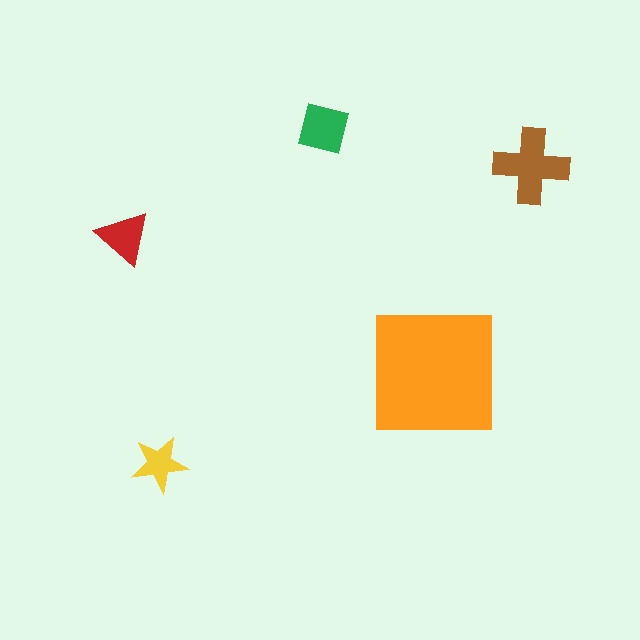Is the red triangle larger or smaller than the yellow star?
Larger.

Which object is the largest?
The orange square.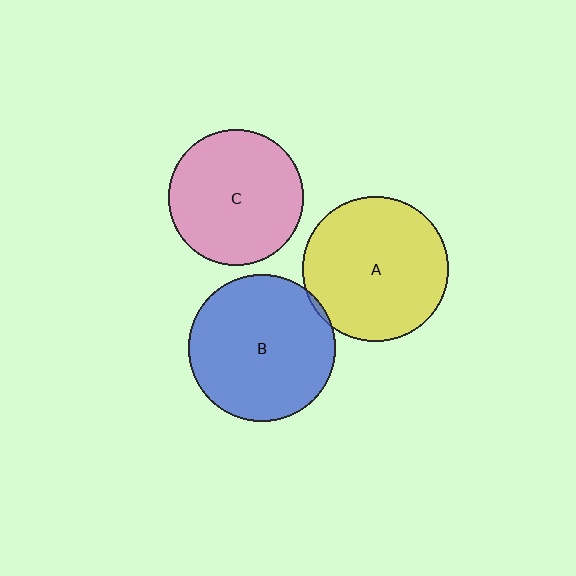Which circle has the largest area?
Circle B (blue).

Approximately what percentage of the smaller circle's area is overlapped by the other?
Approximately 5%.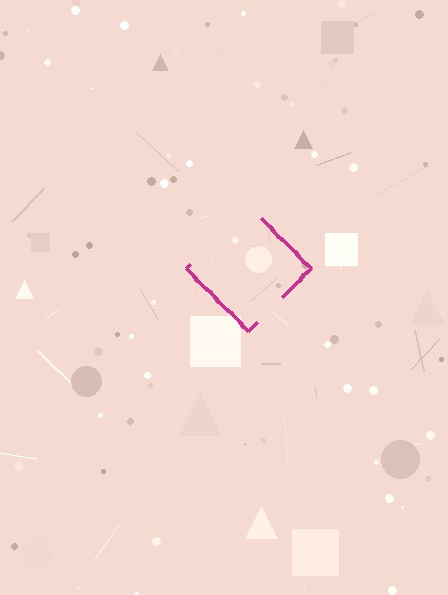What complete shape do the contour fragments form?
The contour fragments form a diamond.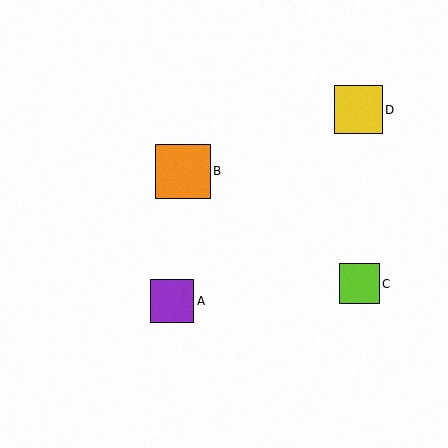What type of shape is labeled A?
Shape A is a purple square.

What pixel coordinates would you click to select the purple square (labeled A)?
Click at (172, 301) to select the purple square A.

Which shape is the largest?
The orange square (labeled B) is the largest.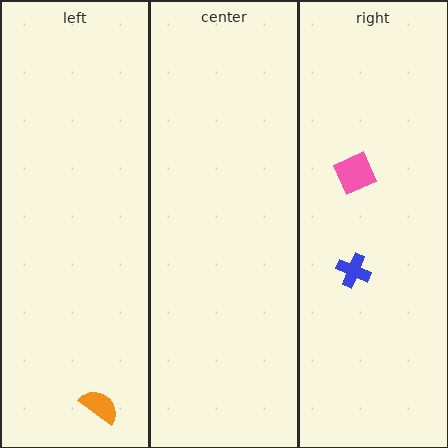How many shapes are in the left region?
1.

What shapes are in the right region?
The blue cross, the pink diamond.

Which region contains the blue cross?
The right region.